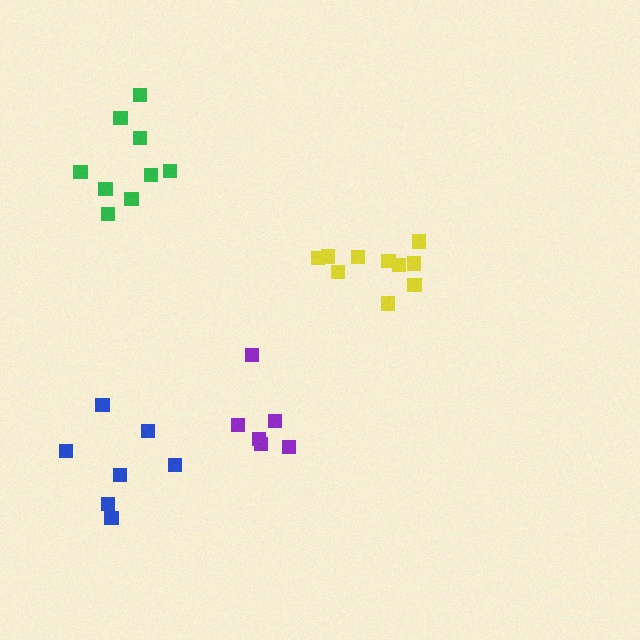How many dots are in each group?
Group 1: 6 dots, Group 2: 10 dots, Group 3: 7 dots, Group 4: 9 dots (32 total).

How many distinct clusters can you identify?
There are 4 distinct clusters.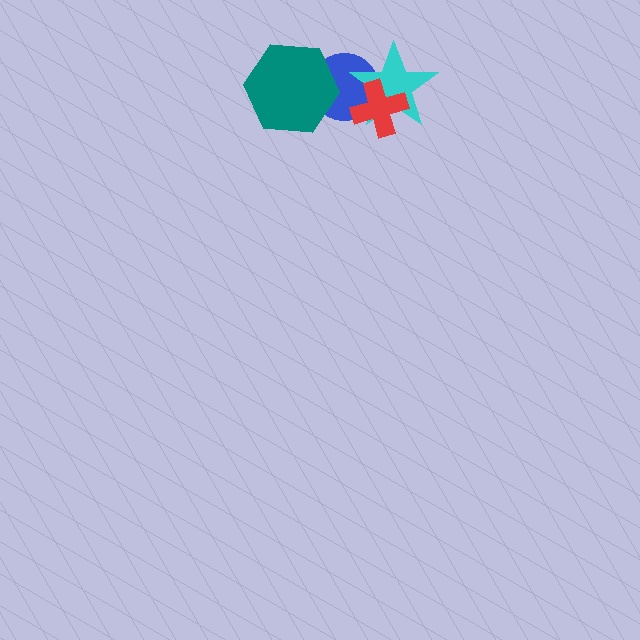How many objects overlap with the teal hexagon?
1 object overlaps with the teal hexagon.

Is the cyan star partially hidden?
Yes, it is partially covered by another shape.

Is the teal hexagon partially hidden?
No, no other shape covers it.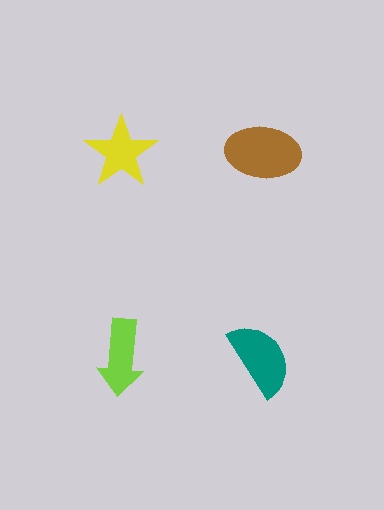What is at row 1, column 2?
A brown ellipse.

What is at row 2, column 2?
A teal semicircle.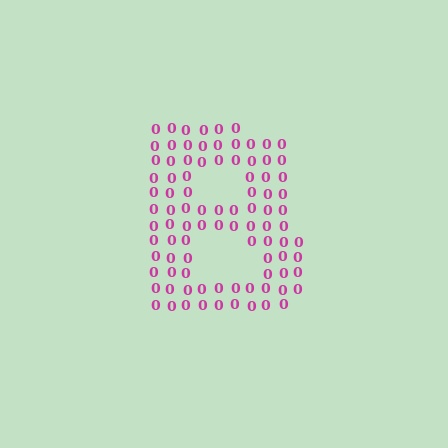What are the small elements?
The small elements are digit 0's.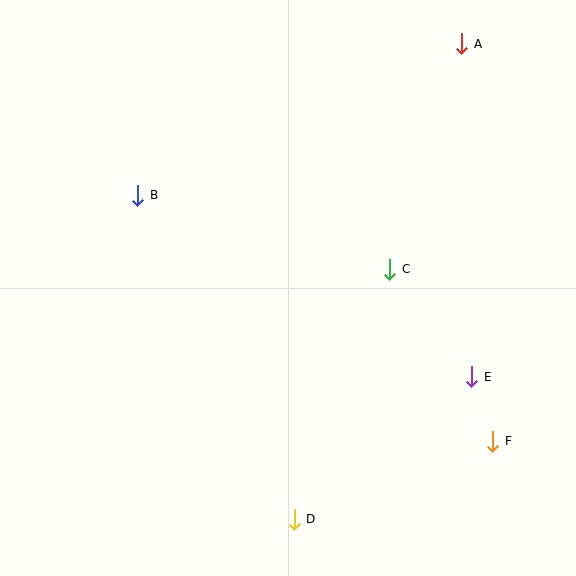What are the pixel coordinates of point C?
Point C is at (390, 269).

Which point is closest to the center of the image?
Point C at (390, 269) is closest to the center.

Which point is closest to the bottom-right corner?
Point F is closest to the bottom-right corner.